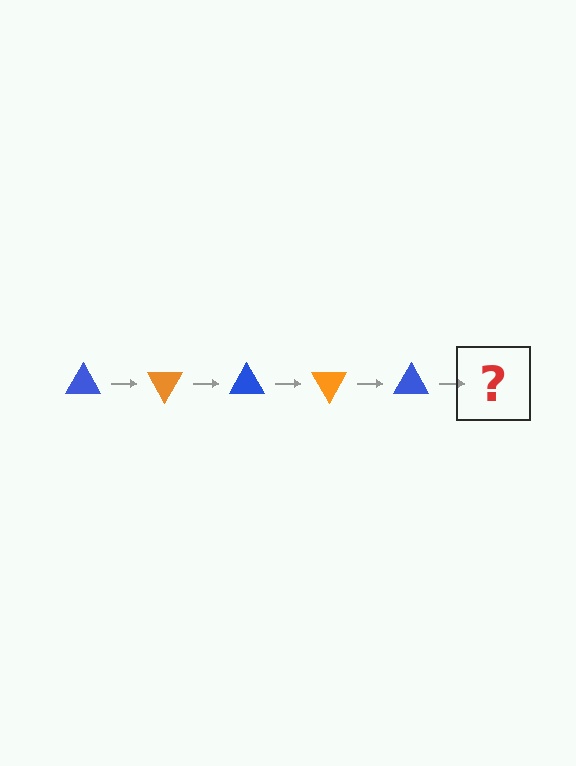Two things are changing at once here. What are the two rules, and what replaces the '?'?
The two rules are that it rotates 60 degrees each step and the color cycles through blue and orange. The '?' should be an orange triangle, rotated 300 degrees from the start.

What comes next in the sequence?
The next element should be an orange triangle, rotated 300 degrees from the start.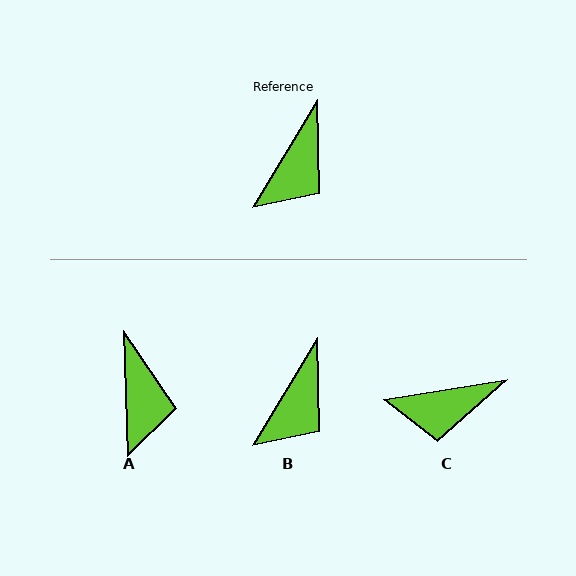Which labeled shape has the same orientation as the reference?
B.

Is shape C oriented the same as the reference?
No, it is off by about 50 degrees.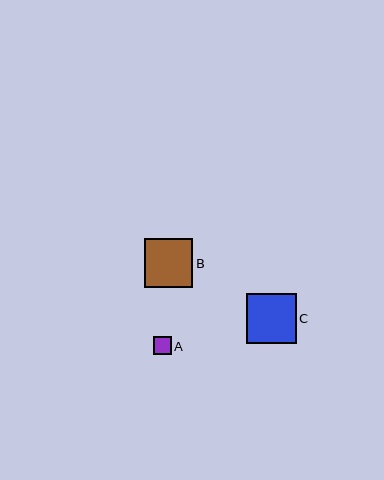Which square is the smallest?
Square A is the smallest with a size of approximately 18 pixels.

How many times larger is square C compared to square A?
Square C is approximately 2.7 times the size of square A.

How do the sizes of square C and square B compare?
Square C and square B are approximately the same size.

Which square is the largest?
Square C is the largest with a size of approximately 50 pixels.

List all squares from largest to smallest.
From largest to smallest: C, B, A.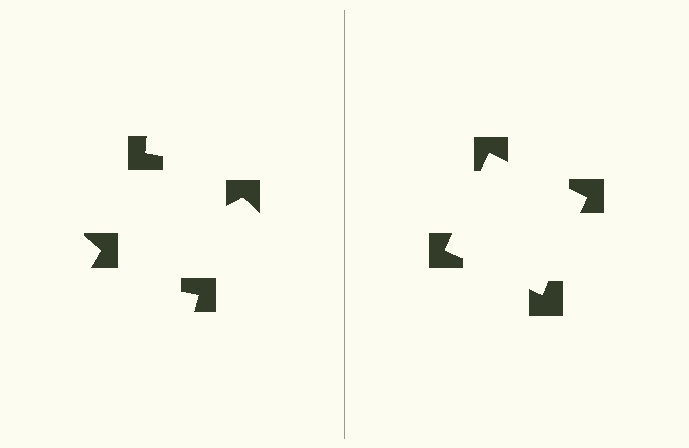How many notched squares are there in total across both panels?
8 — 4 on each side.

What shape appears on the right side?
An illusory square.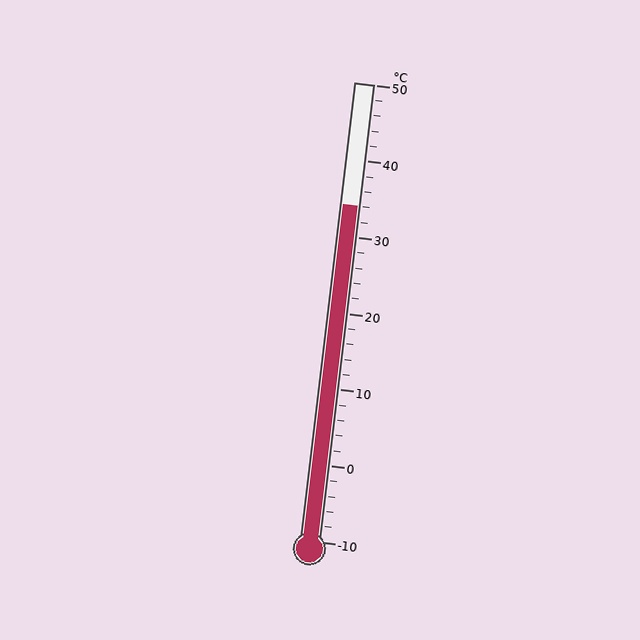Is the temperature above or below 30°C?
The temperature is above 30°C.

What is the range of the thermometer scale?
The thermometer scale ranges from -10°C to 50°C.